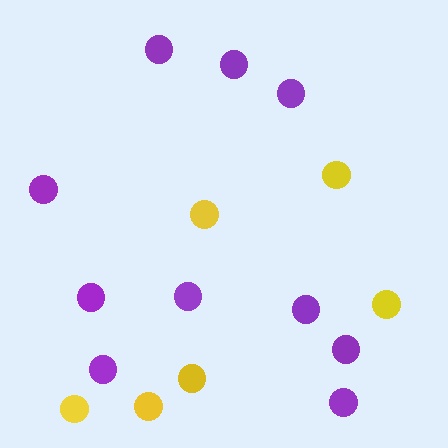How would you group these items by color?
There are 2 groups: one group of purple circles (10) and one group of yellow circles (6).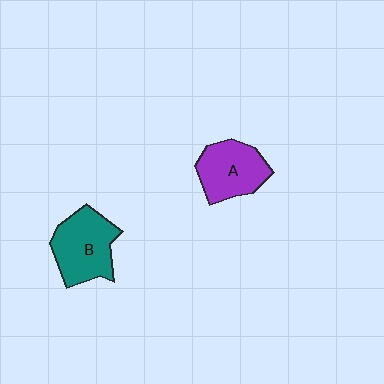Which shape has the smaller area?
Shape A (purple).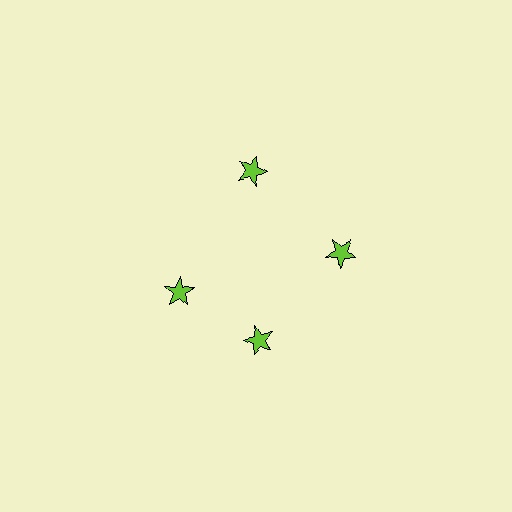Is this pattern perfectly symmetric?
No. The 4 lime stars are arranged in a ring, but one element near the 9 o'clock position is rotated out of alignment along the ring, breaking the 4-fold rotational symmetry.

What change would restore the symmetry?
The symmetry would be restored by rotating it back into even spacing with its neighbors so that all 4 stars sit at equal angles and equal distance from the center.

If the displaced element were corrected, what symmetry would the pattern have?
It would have 4-fold rotational symmetry — the pattern would map onto itself every 90 degrees.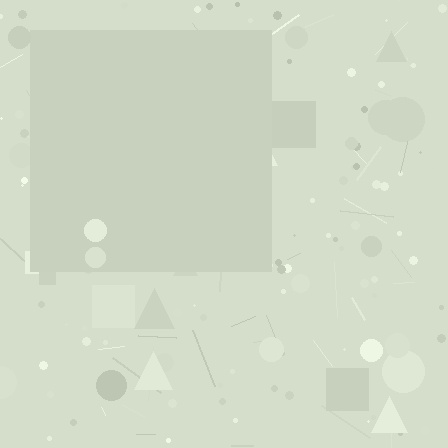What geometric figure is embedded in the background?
A square is embedded in the background.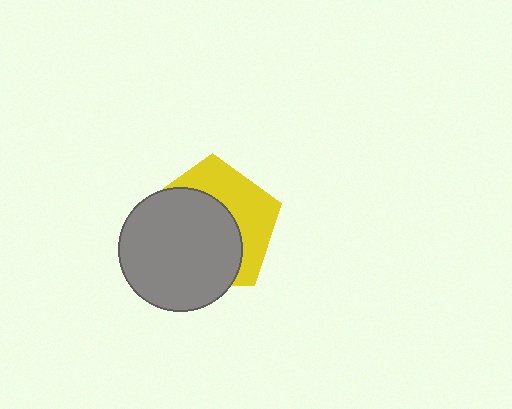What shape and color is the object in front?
The object in front is a gray circle.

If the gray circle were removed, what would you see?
You would see the complete yellow pentagon.